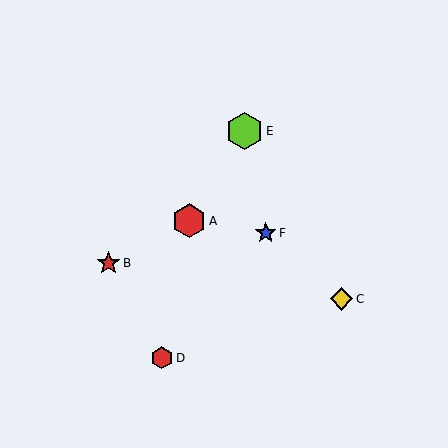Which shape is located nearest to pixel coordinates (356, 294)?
The yellow diamond (labeled C) at (341, 299) is nearest to that location.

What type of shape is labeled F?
Shape F is a blue star.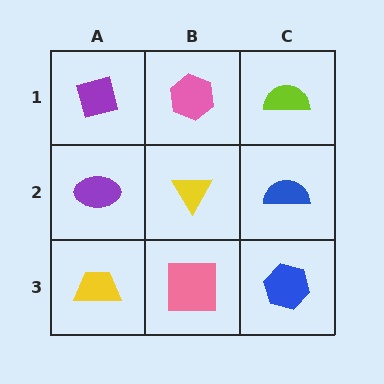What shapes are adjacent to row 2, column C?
A lime semicircle (row 1, column C), a blue hexagon (row 3, column C), a yellow triangle (row 2, column B).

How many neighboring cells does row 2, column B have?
4.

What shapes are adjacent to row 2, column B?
A pink hexagon (row 1, column B), a pink square (row 3, column B), a purple ellipse (row 2, column A), a blue semicircle (row 2, column C).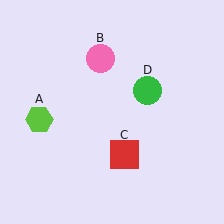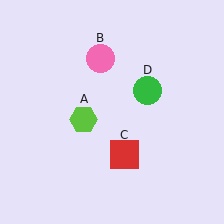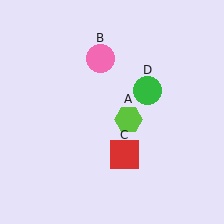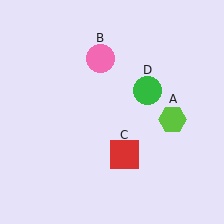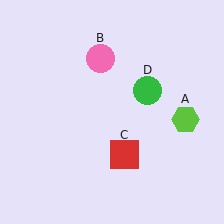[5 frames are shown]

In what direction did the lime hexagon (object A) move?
The lime hexagon (object A) moved right.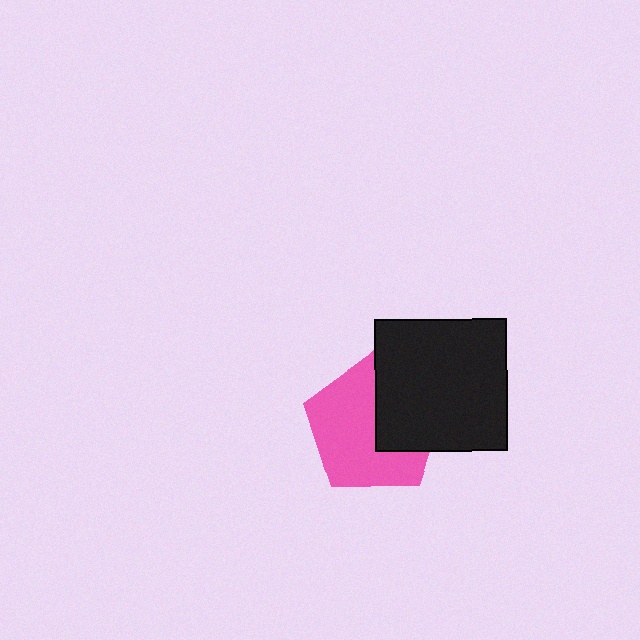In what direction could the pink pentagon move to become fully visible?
The pink pentagon could move left. That would shift it out from behind the black square entirely.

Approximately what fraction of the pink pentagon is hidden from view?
Roughly 37% of the pink pentagon is hidden behind the black square.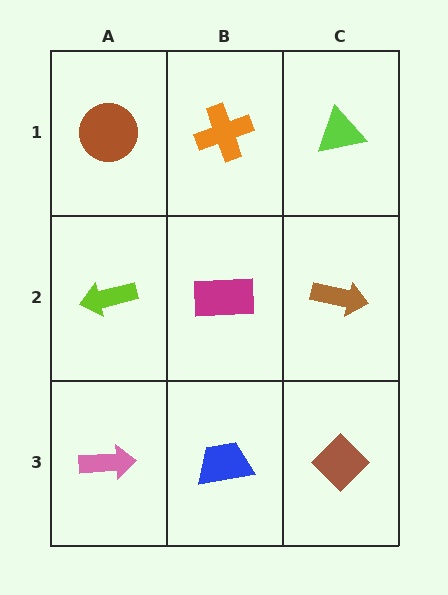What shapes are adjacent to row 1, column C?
A brown arrow (row 2, column C), an orange cross (row 1, column B).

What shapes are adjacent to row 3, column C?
A brown arrow (row 2, column C), a blue trapezoid (row 3, column B).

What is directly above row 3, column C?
A brown arrow.